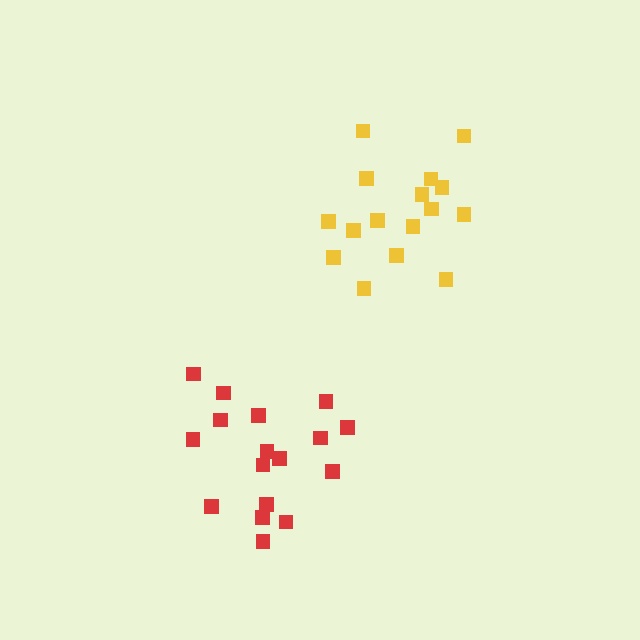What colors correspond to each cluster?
The clusters are colored: red, yellow.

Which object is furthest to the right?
The yellow cluster is rightmost.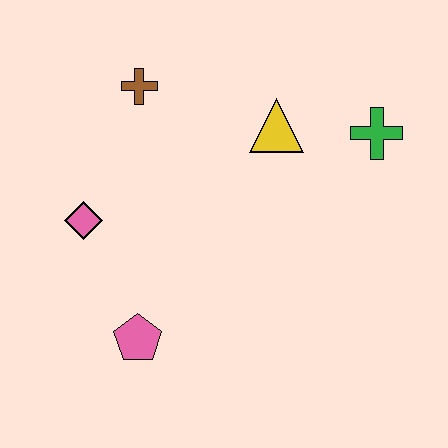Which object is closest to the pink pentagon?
The pink diamond is closest to the pink pentagon.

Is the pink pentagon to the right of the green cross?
No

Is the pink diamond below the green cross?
Yes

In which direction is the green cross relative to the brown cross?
The green cross is to the right of the brown cross.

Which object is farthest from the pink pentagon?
The green cross is farthest from the pink pentagon.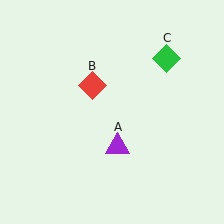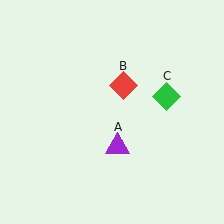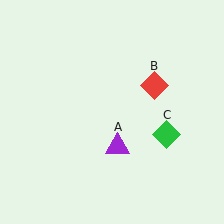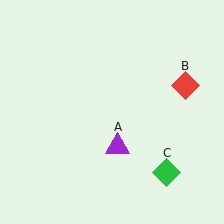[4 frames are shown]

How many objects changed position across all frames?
2 objects changed position: red diamond (object B), green diamond (object C).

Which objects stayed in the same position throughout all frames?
Purple triangle (object A) remained stationary.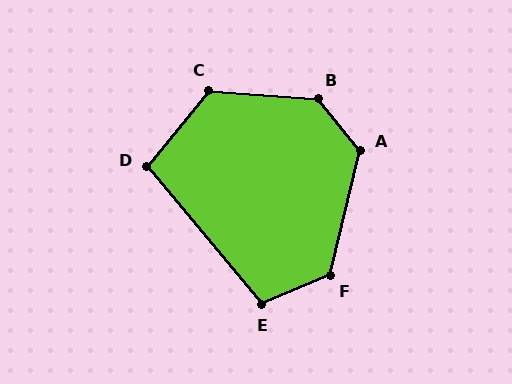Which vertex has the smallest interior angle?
D, at approximately 101 degrees.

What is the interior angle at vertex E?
Approximately 108 degrees (obtuse).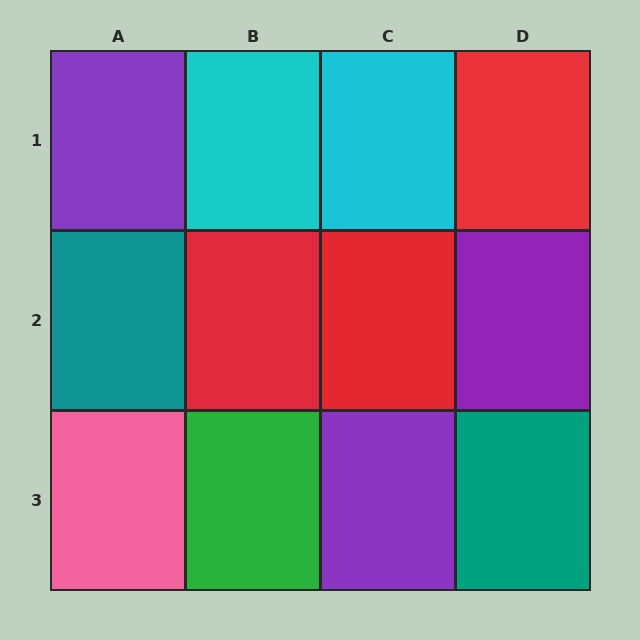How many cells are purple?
3 cells are purple.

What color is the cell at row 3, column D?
Teal.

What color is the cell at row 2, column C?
Red.